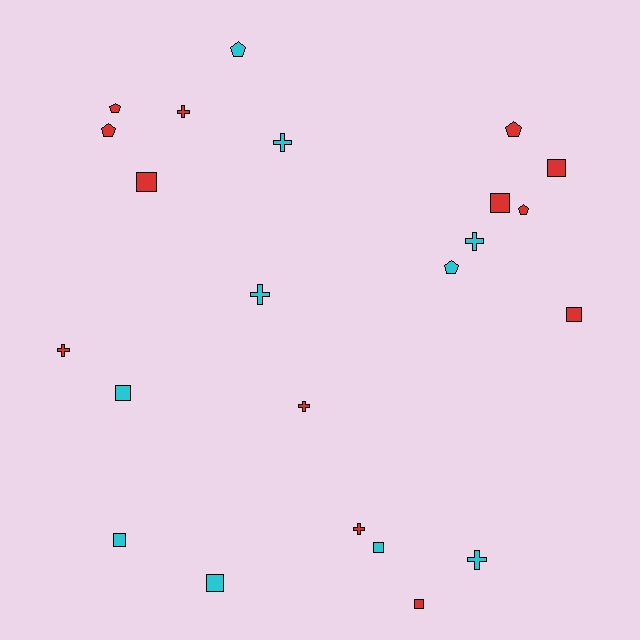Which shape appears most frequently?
Square, with 9 objects.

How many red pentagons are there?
There are 4 red pentagons.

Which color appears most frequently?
Red, with 13 objects.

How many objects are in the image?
There are 23 objects.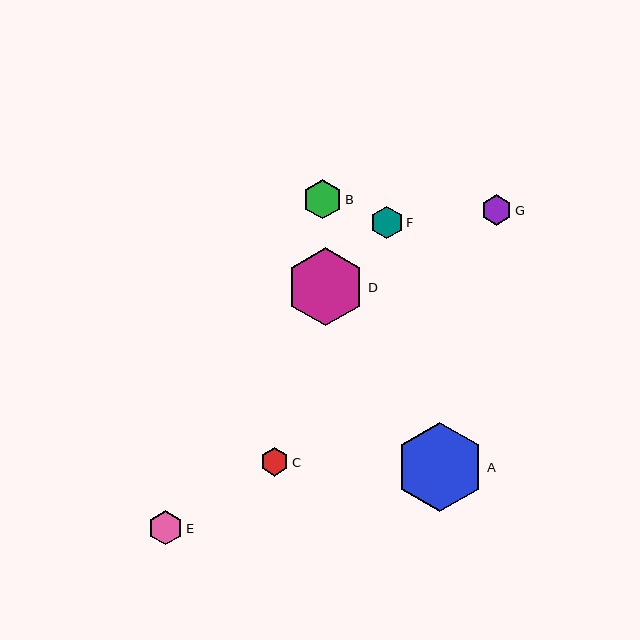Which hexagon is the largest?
Hexagon A is the largest with a size of approximately 89 pixels.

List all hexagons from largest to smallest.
From largest to smallest: A, D, B, E, F, G, C.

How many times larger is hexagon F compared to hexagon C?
Hexagon F is approximately 1.1 times the size of hexagon C.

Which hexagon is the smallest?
Hexagon C is the smallest with a size of approximately 29 pixels.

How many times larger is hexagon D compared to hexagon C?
Hexagon D is approximately 2.7 times the size of hexagon C.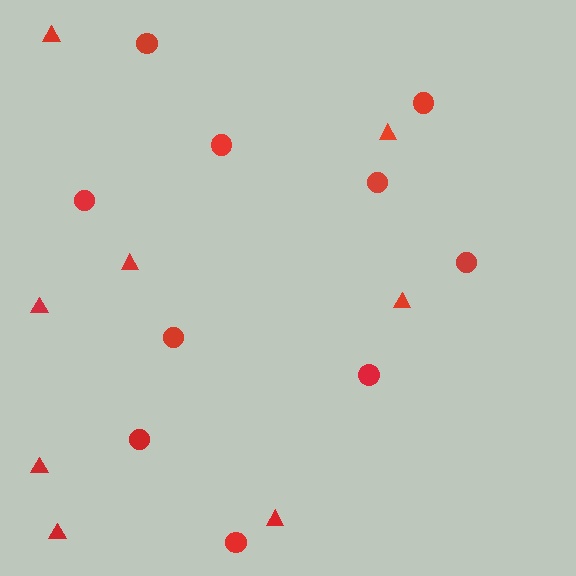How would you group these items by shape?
There are 2 groups: one group of circles (10) and one group of triangles (8).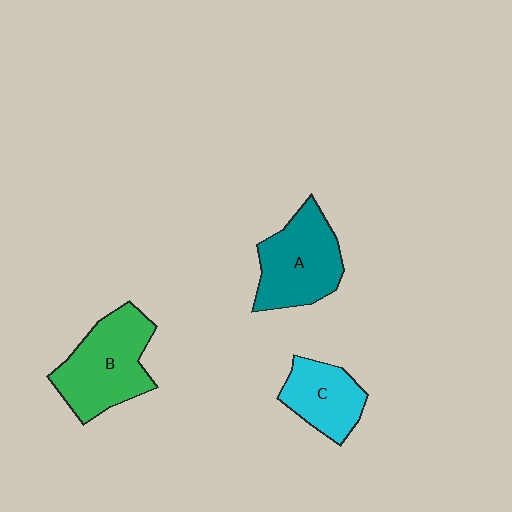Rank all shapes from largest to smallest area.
From largest to smallest: B (green), A (teal), C (cyan).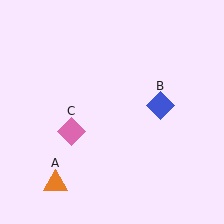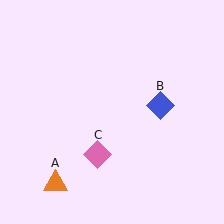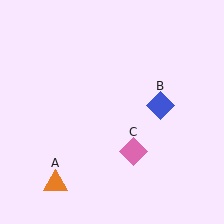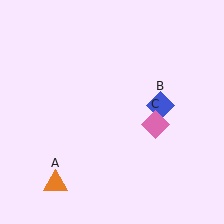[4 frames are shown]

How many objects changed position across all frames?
1 object changed position: pink diamond (object C).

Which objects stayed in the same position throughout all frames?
Orange triangle (object A) and blue diamond (object B) remained stationary.